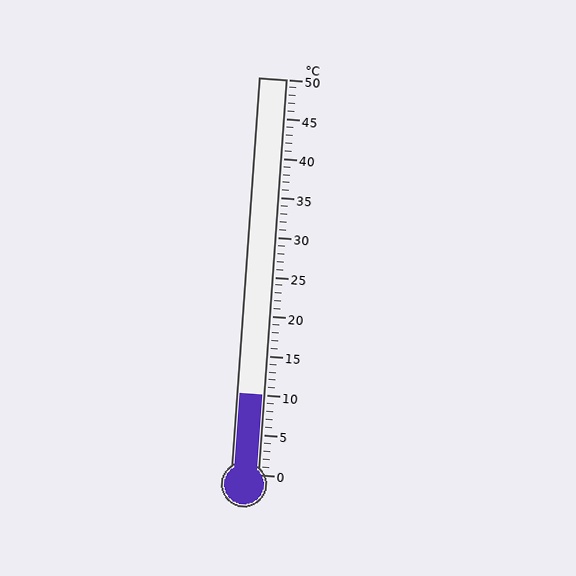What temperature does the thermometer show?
The thermometer shows approximately 10°C.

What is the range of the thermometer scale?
The thermometer scale ranges from 0°C to 50°C.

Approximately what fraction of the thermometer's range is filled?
The thermometer is filled to approximately 20% of its range.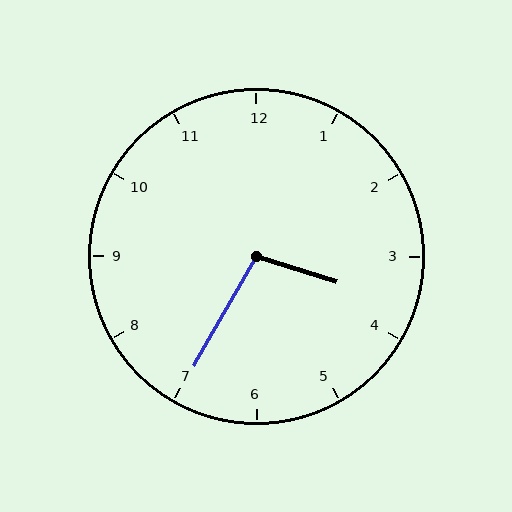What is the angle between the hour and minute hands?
Approximately 102 degrees.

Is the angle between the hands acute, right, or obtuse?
It is obtuse.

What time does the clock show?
3:35.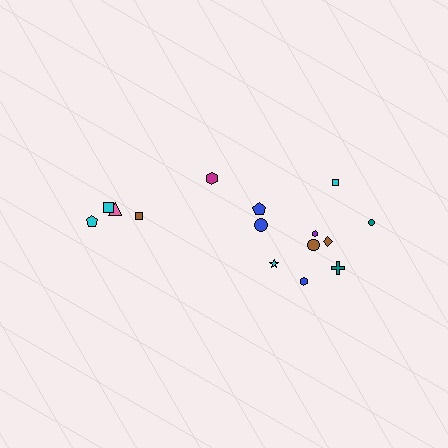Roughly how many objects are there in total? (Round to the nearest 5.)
Roughly 15 objects in total.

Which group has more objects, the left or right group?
The right group.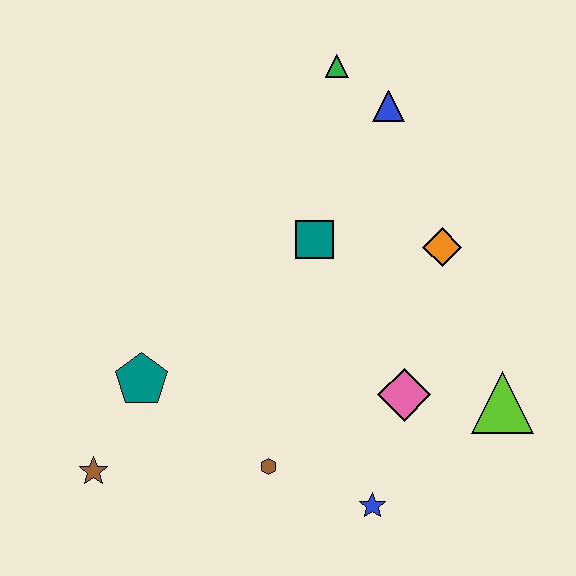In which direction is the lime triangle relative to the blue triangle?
The lime triangle is below the blue triangle.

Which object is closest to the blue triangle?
The green triangle is closest to the blue triangle.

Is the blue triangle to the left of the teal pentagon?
No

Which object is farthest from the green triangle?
The brown star is farthest from the green triangle.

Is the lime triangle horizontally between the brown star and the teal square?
No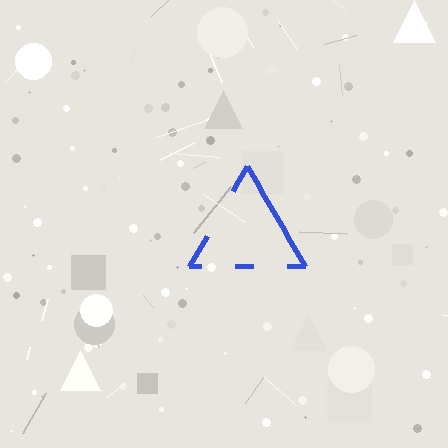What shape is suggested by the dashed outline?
The dashed outline suggests a triangle.